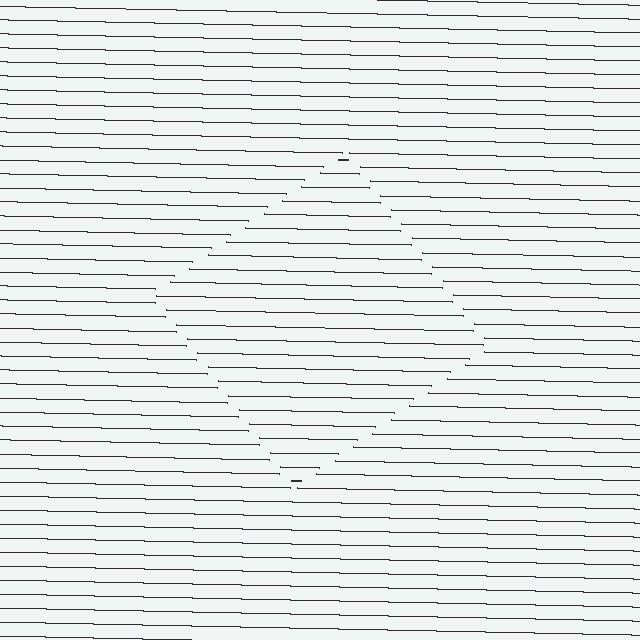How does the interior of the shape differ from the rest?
The interior of the shape contains the same grating, shifted by half a period — the contour is defined by the phase discontinuity where line-ends from the inner and outer gratings abut.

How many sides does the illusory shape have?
4 sides — the line-ends trace a square.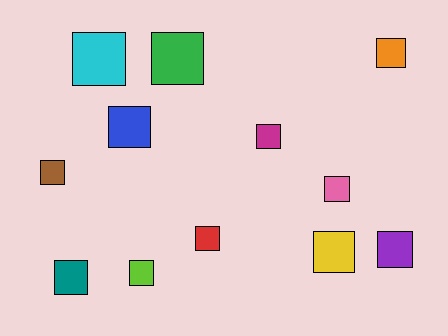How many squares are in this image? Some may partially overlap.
There are 12 squares.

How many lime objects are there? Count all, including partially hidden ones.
There is 1 lime object.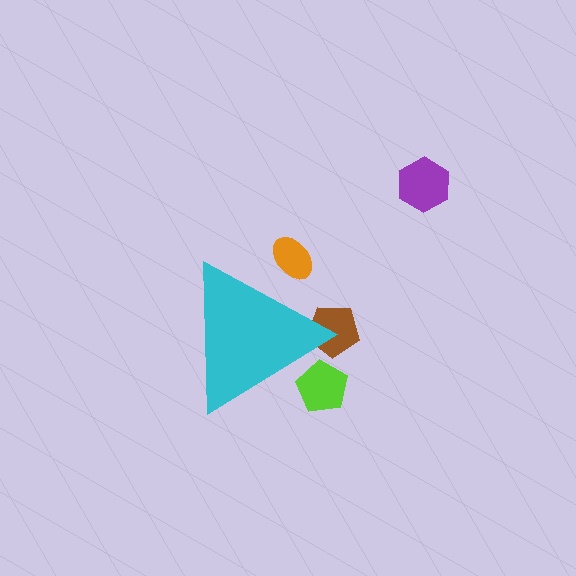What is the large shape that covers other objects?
A cyan triangle.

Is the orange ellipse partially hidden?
Yes, the orange ellipse is partially hidden behind the cyan triangle.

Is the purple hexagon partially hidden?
No, the purple hexagon is fully visible.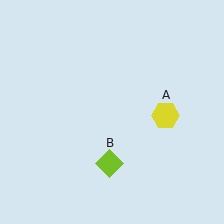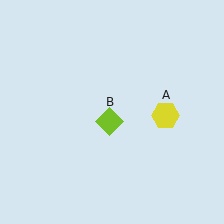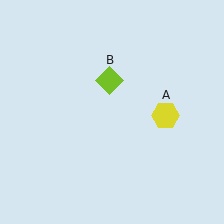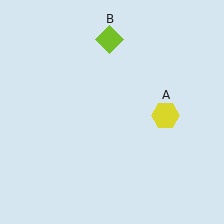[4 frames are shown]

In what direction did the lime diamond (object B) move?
The lime diamond (object B) moved up.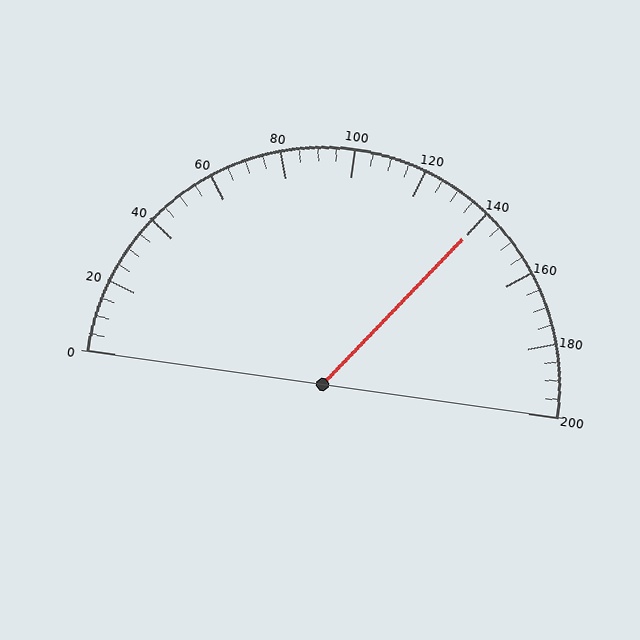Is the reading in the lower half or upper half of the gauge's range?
The reading is in the upper half of the range (0 to 200).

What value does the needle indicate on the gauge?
The needle indicates approximately 140.